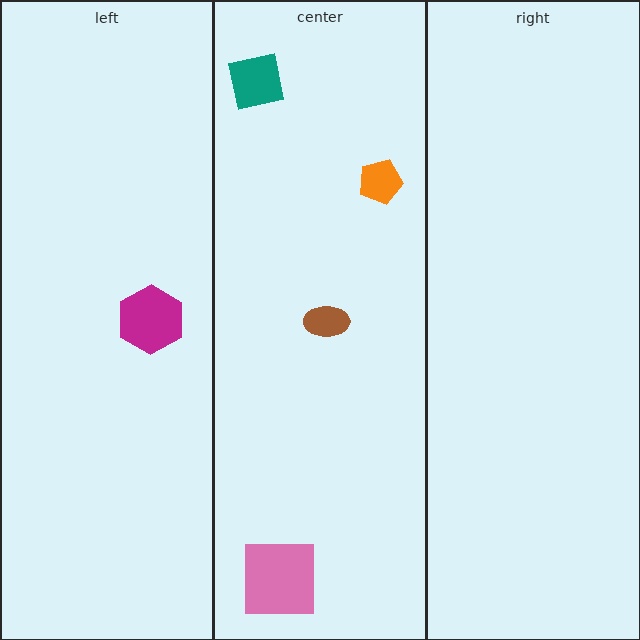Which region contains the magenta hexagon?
The left region.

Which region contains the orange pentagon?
The center region.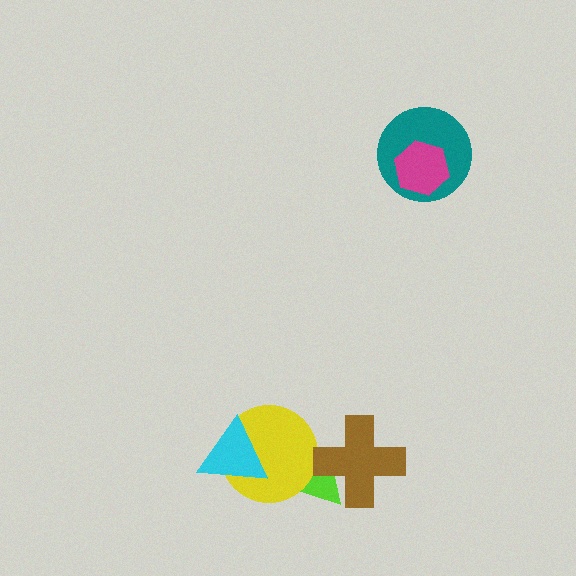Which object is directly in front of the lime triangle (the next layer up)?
The yellow circle is directly in front of the lime triangle.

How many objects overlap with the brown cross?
1 object overlaps with the brown cross.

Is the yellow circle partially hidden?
Yes, it is partially covered by another shape.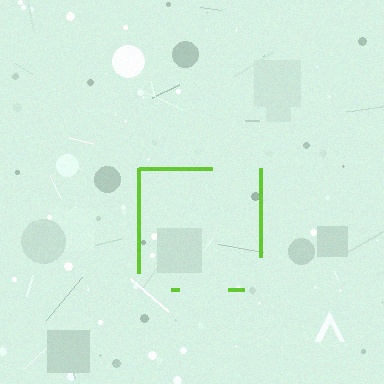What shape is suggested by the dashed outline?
The dashed outline suggests a square.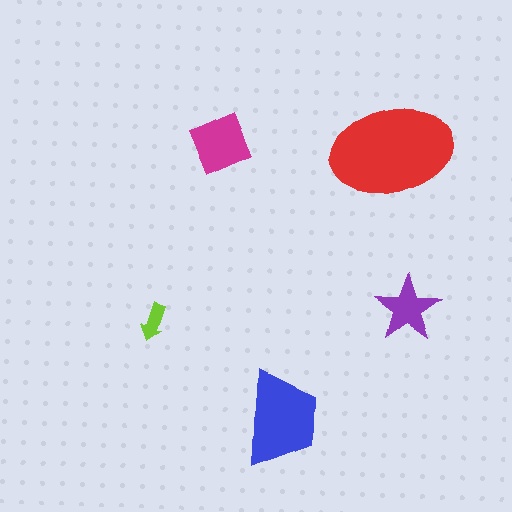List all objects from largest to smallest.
The red ellipse, the blue trapezoid, the magenta diamond, the purple star, the lime arrow.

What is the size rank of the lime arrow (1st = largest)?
5th.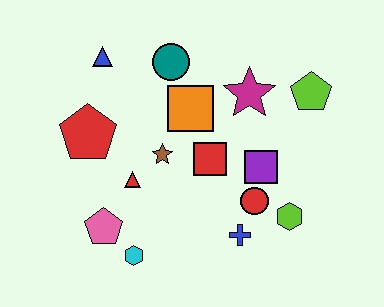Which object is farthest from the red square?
The blue triangle is farthest from the red square.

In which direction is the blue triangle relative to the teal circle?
The blue triangle is to the left of the teal circle.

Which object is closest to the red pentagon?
The red triangle is closest to the red pentagon.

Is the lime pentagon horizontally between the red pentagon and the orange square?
No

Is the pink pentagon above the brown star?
No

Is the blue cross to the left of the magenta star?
Yes